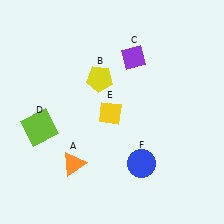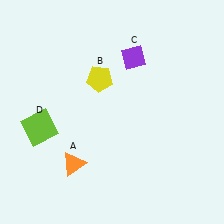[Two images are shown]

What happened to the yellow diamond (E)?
The yellow diamond (E) was removed in Image 2. It was in the bottom-left area of Image 1.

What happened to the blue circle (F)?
The blue circle (F) was removed in Image 2. It was in the bottom-right area of Image 1.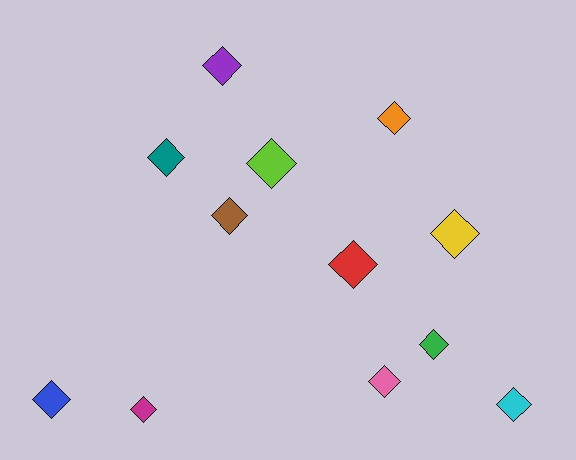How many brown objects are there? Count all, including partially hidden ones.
There is 1 brown object.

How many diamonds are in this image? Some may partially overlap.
There are 12 diamonds.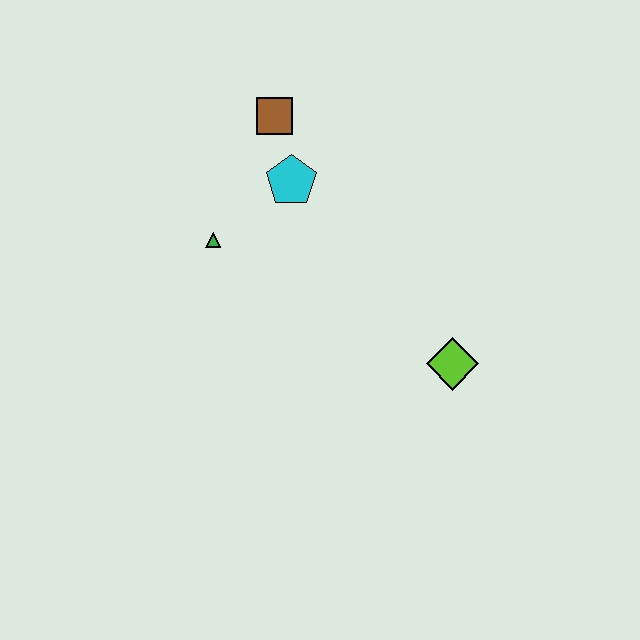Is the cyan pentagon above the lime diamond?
Yes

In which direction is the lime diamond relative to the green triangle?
The lime diamond is to the right of the green triangle.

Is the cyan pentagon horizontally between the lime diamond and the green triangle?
Yes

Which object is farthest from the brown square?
The lime diamond is farthest from the brown square.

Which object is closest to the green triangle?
The cyan pentagon is closest to the green triangle.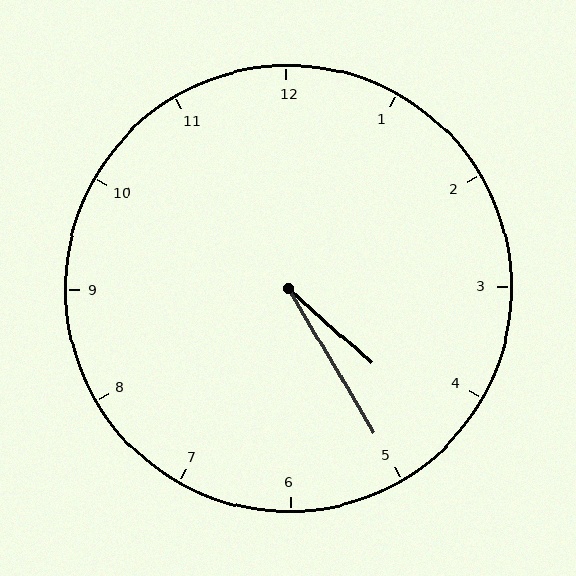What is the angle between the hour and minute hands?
Approximately 18 degrees.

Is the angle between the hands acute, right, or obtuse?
It is acute.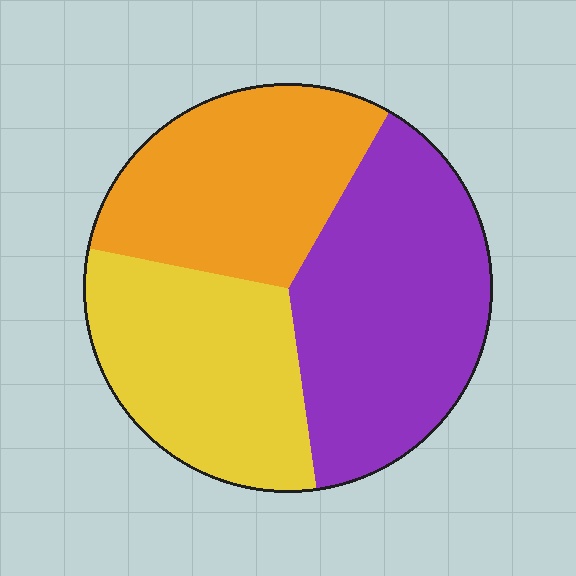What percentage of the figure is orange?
Orange takes up about one third (1/3) of the figure.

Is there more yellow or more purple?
Purple.